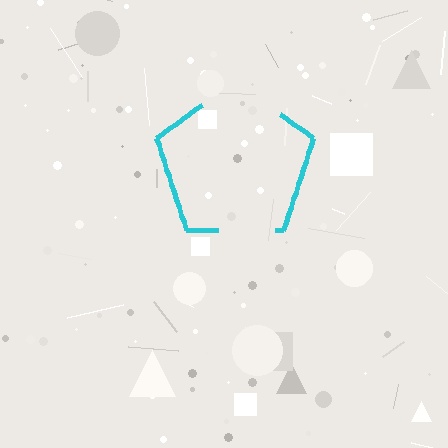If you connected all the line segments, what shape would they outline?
They would outline a pentagon.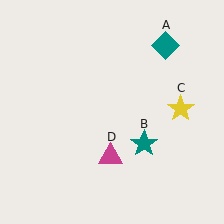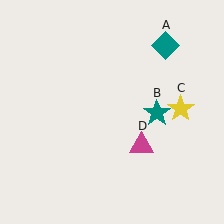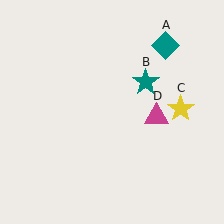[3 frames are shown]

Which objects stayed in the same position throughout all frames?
Teal diamond (object A) and yellow star (object C) remained stationary.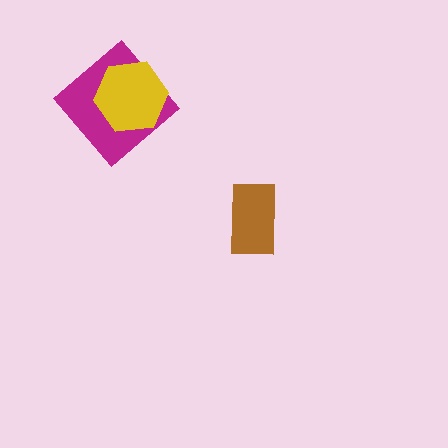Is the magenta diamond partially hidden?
Yes, it is partially covered by another shape.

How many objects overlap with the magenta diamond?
1 object overlaps with the magenta diamond.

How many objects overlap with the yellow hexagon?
1 object overlaps with the yellow hexagon.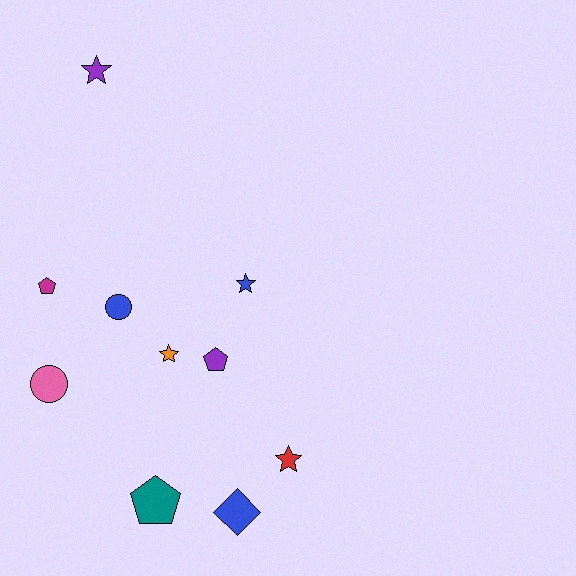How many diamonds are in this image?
There is 1 diamond.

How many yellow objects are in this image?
There are no yellow objects.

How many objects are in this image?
There are 10 objects.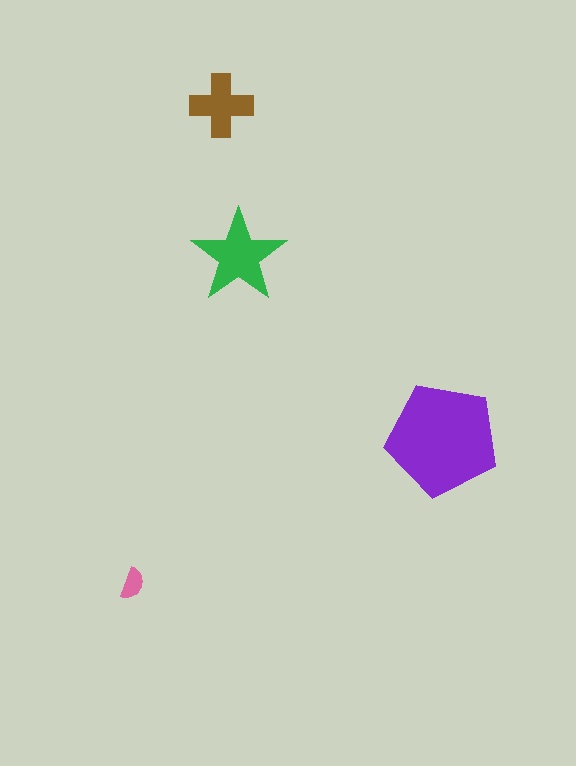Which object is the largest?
The purple pentagon.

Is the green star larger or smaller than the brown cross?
Larger.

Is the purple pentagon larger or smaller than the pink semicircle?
Larger.